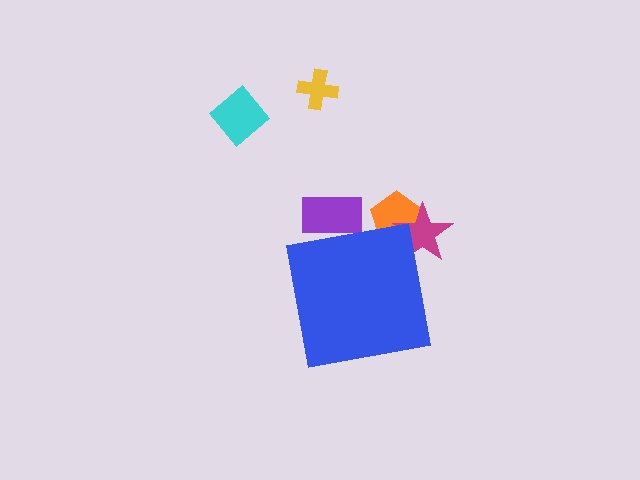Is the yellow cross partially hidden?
No, the yellow cross is fully visible.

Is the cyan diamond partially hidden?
No, the cyan diamond is fully visible.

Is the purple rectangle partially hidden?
Yes, the purple rectangle is partially hidden behind the blue square.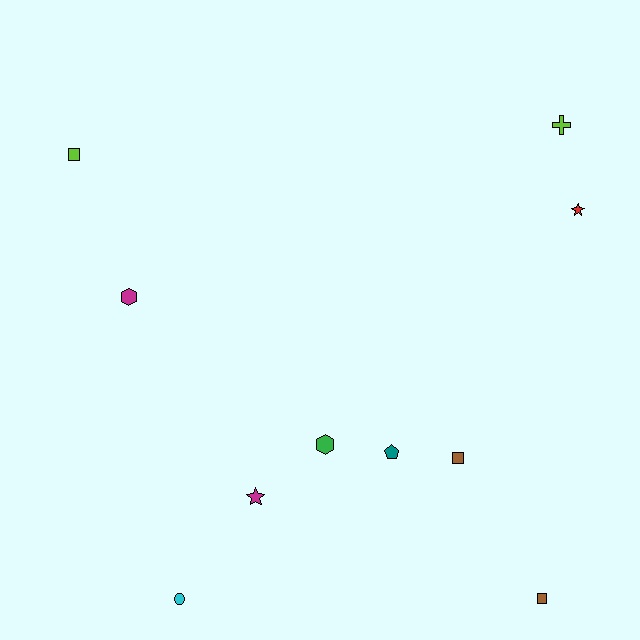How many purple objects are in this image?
There are no purple objects.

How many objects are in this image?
There are 10 objects.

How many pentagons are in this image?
There is 1 pentagon.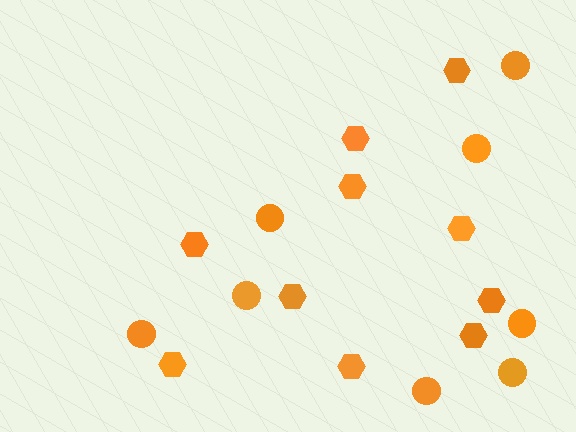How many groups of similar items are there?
There are 2 groups: one group of hexagons (10) and one group of circles (8).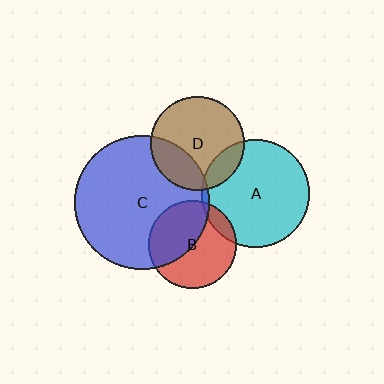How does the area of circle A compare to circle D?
Approximately 1.3 times.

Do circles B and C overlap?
Yes.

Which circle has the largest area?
Circle C (blue).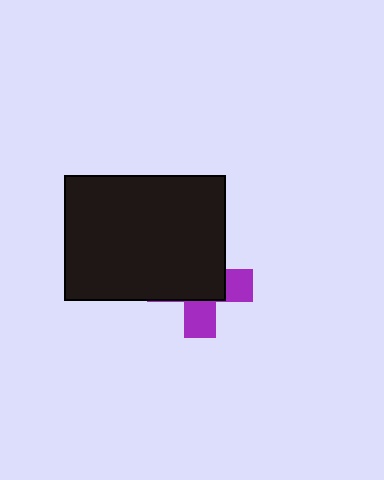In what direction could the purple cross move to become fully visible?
The purple cross could move toward the lower-right. That would shift it out from behind the black rectangle entirely.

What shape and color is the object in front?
The object in front is a black rectangle.